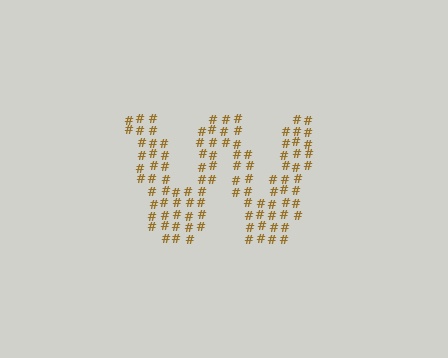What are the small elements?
The small elements are hash symbols.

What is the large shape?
The large shape is the letter W.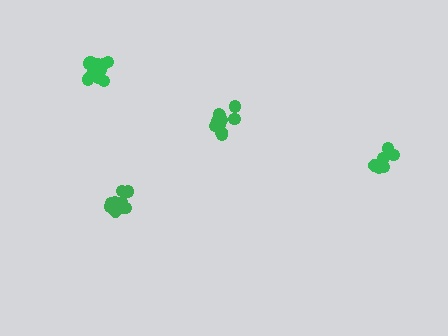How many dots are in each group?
Group 1: 11 dots, Group 2: 12 dots, Group 3: 10 dots, Group 4: 9 dots (42 total).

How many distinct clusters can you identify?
There are 4 distinct clusters.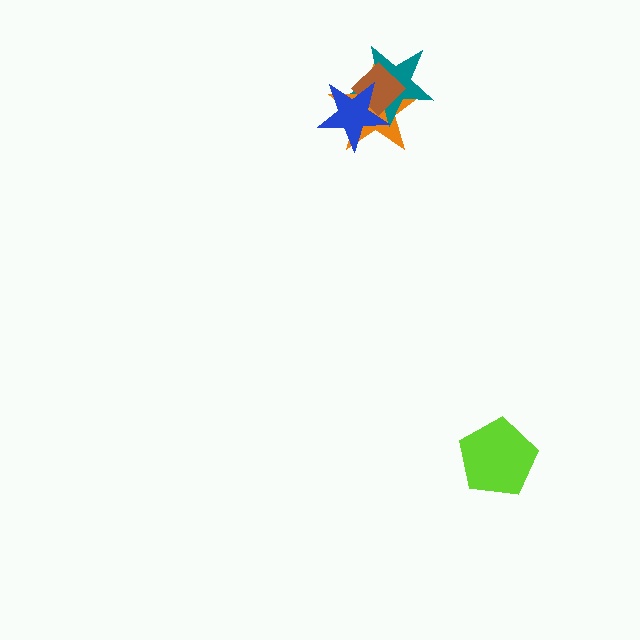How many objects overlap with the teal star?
3 objects overlap with the teal star.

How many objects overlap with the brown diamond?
3 objects overlap with the brown diamond.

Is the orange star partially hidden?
Yes, it is partially covered by another shape.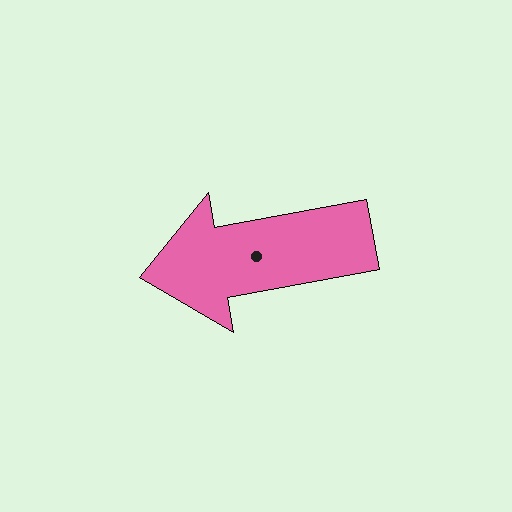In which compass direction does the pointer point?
West.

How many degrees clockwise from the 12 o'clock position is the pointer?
Approximately 260 degrees.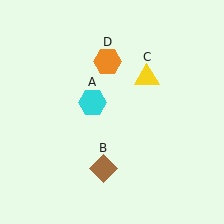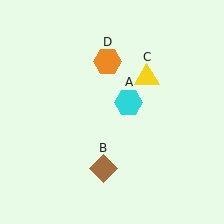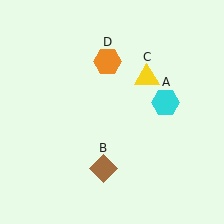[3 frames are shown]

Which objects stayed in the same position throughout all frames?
Brown diamond (object B) and yellow triangle (object C) and orange hexagon (object D) remained stationary.